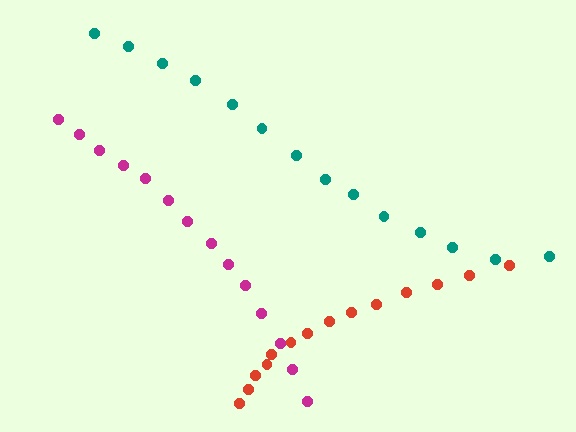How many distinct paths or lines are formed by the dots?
There are 3 distinct paths.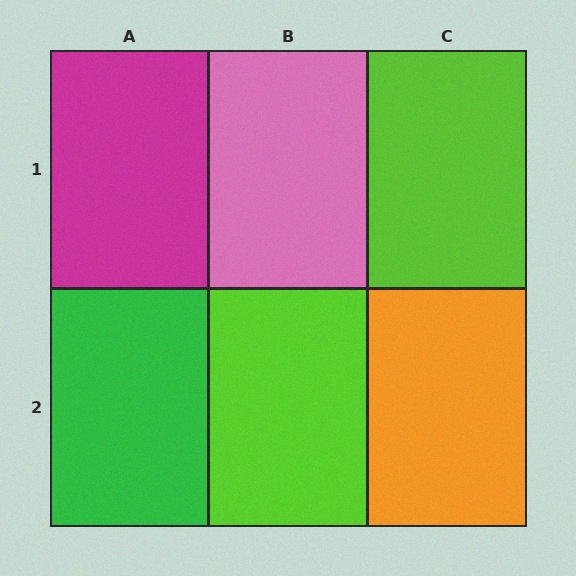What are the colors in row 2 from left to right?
Green, lime, orange.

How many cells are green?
1 cell is green.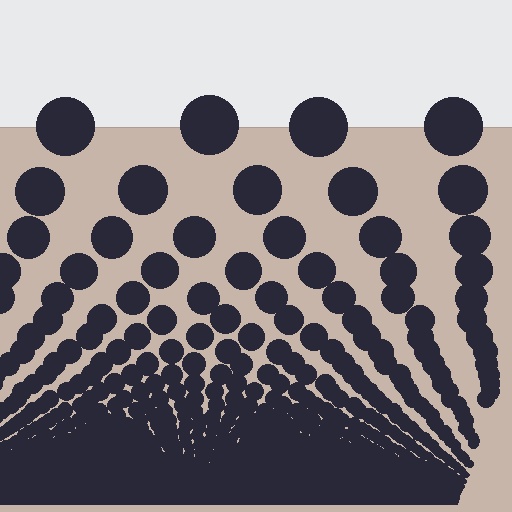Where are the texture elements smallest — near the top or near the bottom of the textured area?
Near the bottom.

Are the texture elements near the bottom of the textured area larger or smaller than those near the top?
Smaller. The gradient is inverted — elements near the bottom are smaller and denser.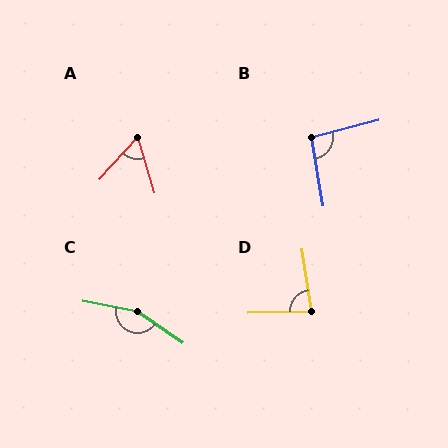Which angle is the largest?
C, at approximately 157 degrees.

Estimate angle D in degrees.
Approximately 83 degrees.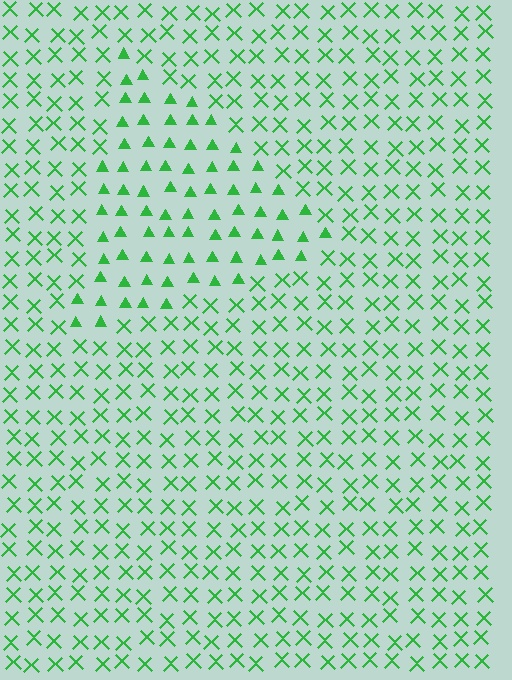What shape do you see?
I see a triangle.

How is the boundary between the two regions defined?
The boundary is defined by a change in element shape: triangles inside vs. X marks outside. All elements share the same color and spacing.